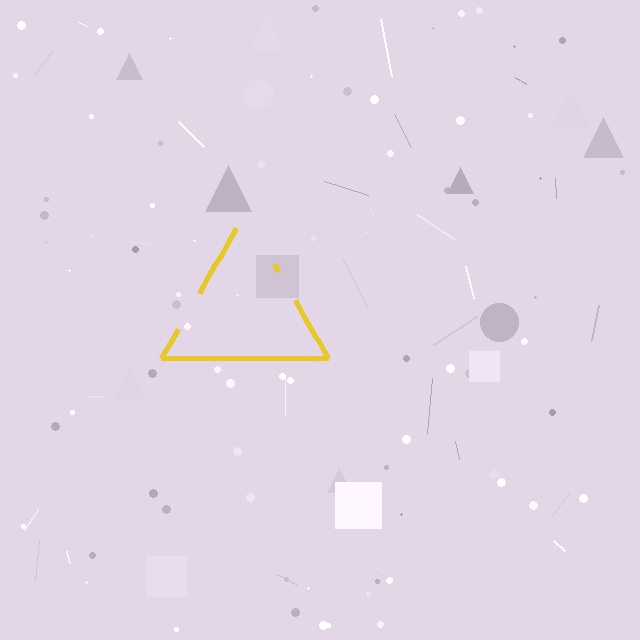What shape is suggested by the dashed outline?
The dashed outline suggests a triangle.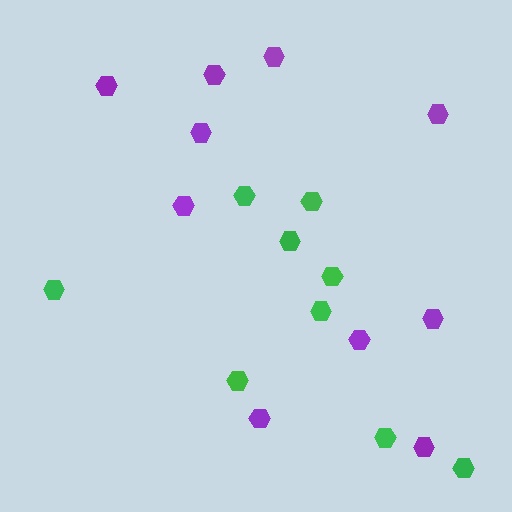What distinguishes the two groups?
There are 2 groups: one group of green hexagons (9) and one group of purple hexagons (10).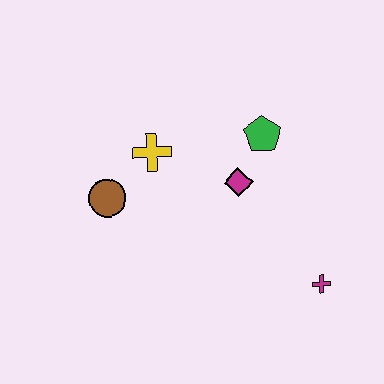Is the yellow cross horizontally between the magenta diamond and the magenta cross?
No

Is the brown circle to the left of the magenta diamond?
Yes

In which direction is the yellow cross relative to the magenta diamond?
The yellow cross is to the left of the magenta diamond.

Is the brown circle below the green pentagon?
Yes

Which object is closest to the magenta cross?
The magenta diamond is closest to the magenta cross.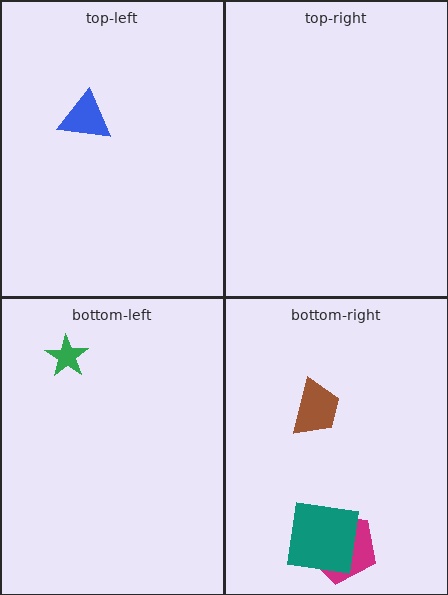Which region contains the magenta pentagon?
The bottom-right region.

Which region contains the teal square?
The bottom-right region.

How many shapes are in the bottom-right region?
3.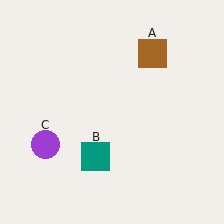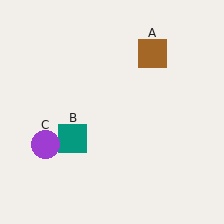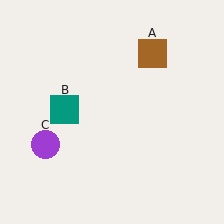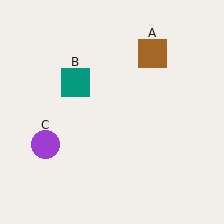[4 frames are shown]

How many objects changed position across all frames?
1 object changed position: teal square (object B).